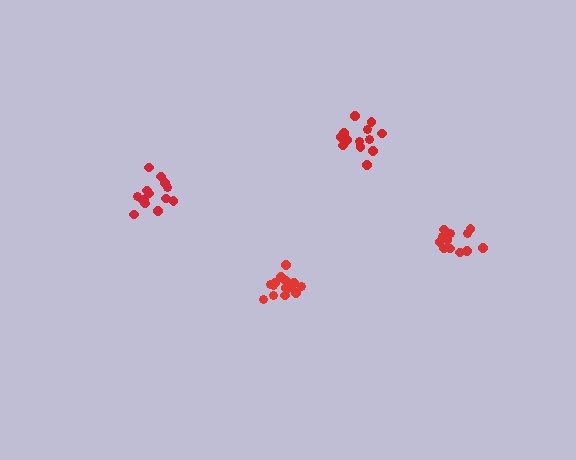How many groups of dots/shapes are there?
There are 4 groups.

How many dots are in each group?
Group 1: 15 dots, Group 2: 14 dots, Group 3: 14 dots, Group 4: 12 dots (55 total).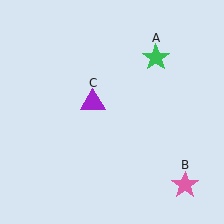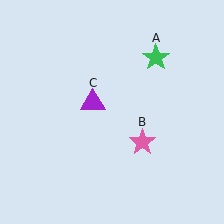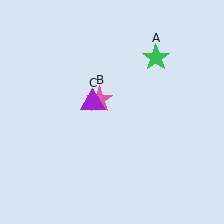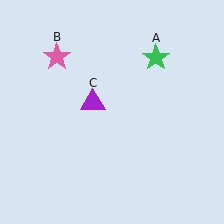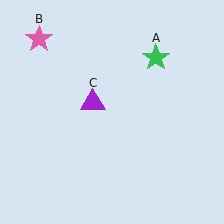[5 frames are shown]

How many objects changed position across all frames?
1 object changed position: pink star (object B).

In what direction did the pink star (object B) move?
The pink star (object B) moved up and to the left.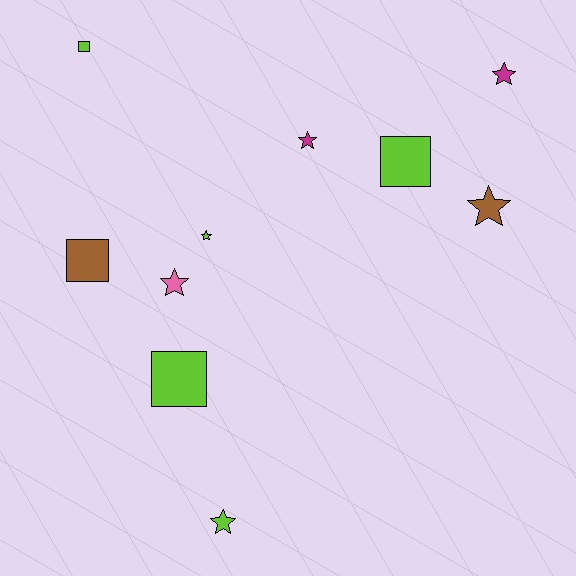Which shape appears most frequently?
Star, with 6 objects.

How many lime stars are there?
There are 2 lime stars.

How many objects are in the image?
There are 10 objects.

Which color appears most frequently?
Lime, with 5 objects.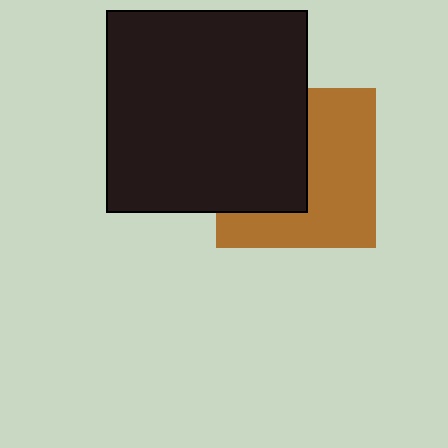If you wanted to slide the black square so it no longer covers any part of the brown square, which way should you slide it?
Slide it left — that is the most direct way to separate the two shapes.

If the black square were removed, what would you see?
You would see the complete brown square.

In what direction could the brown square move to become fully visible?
The brown square could move right. That would shift it out from behind the black square entirely.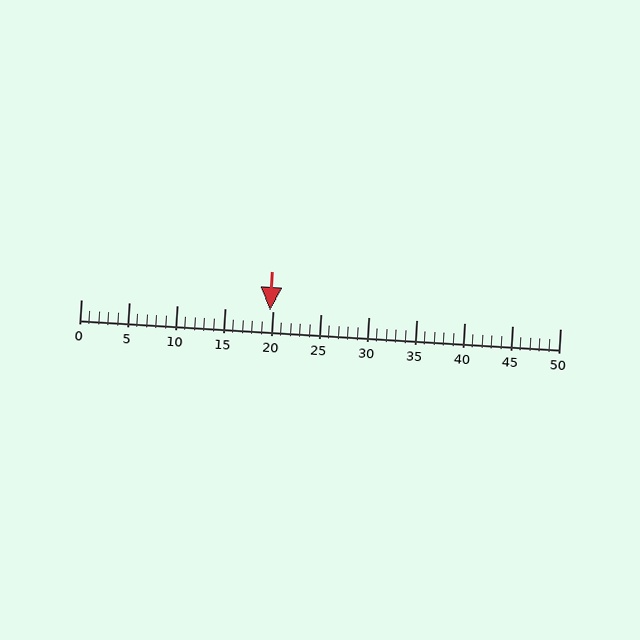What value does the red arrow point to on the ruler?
The red arrow points to approximately 20.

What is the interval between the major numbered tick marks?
The major tick marks are spaced 5 units apart.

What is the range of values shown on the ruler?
The ruler shows values from 0 to 50.